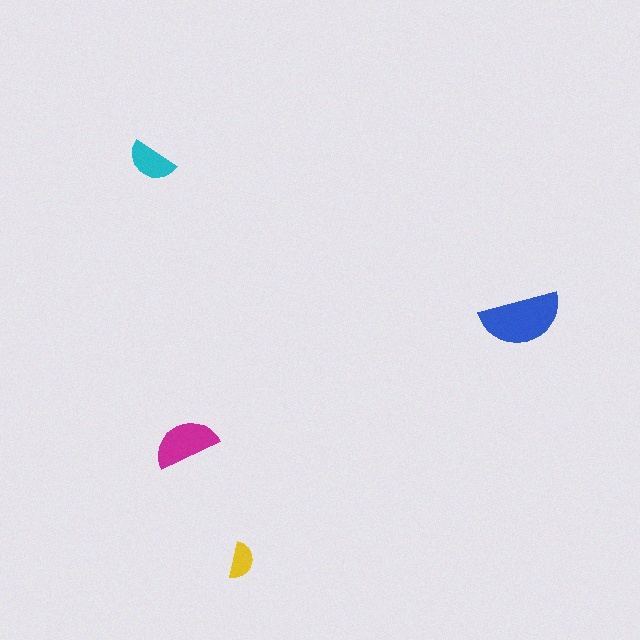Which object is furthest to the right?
The blue semicircle is rightmost.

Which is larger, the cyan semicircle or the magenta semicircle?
The magenta one.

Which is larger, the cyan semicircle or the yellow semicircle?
The cyan one.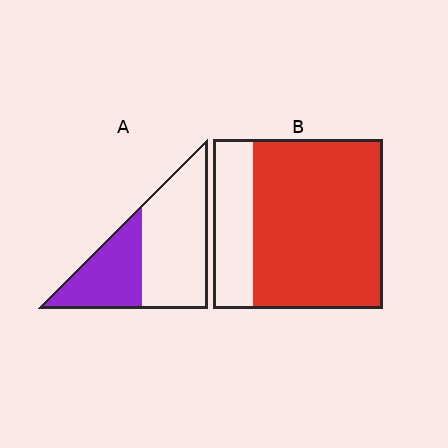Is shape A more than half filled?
No.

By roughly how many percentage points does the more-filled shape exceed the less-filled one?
By roughly 40 percentage points (B over A).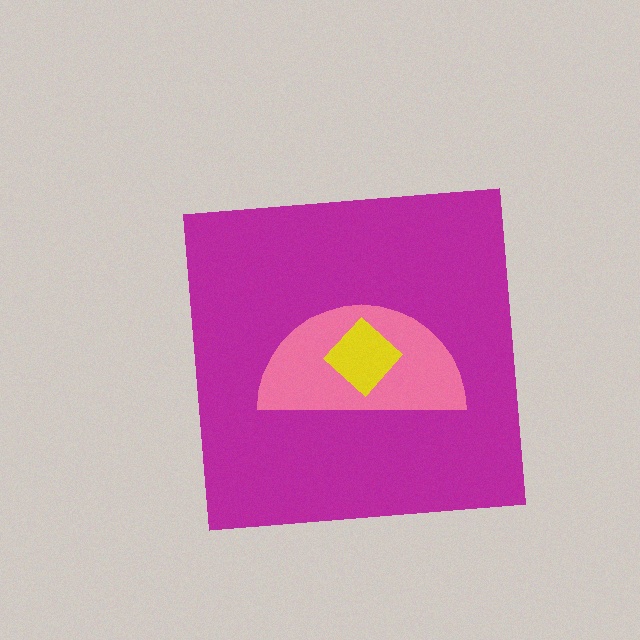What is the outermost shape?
The magenta square.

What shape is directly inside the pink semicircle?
The yellow diamond.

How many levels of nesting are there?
3.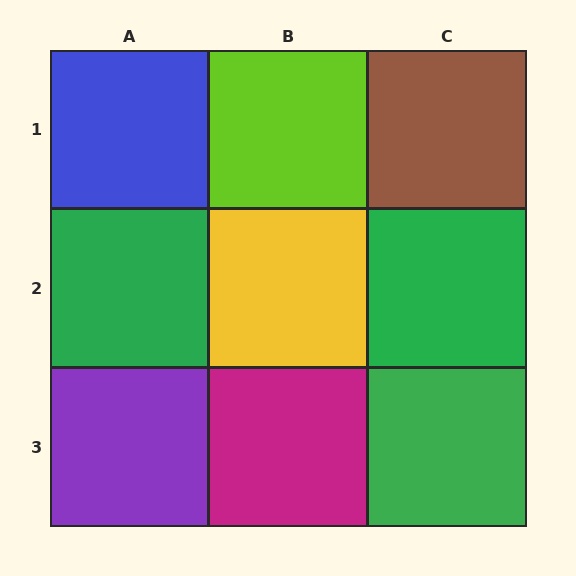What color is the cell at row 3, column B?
Magenta.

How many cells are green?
3 cells are green.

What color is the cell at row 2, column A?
Green.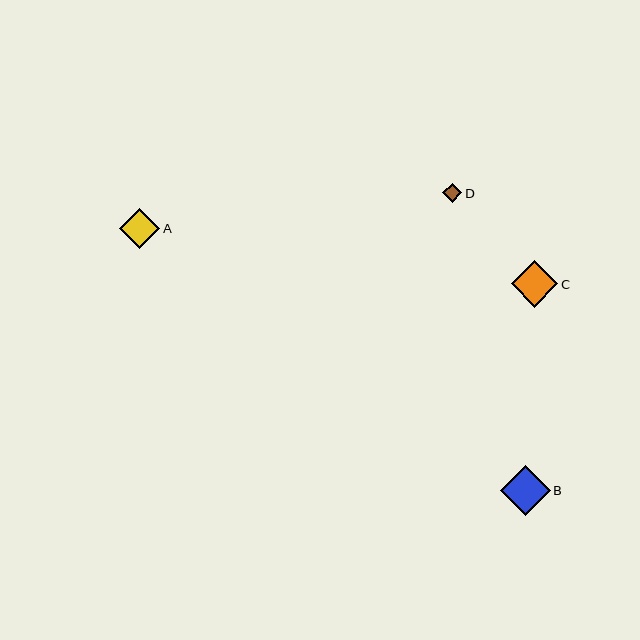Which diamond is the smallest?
Diamond D is the smallest with a size of approximately 19 pixels.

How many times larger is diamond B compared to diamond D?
Diamond B is approximately 2.6 times the size of diamond D.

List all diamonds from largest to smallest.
From largest to smallest: B, C, A, D.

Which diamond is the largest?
Diamond B is the largest with a size of approximately 49 pixels.